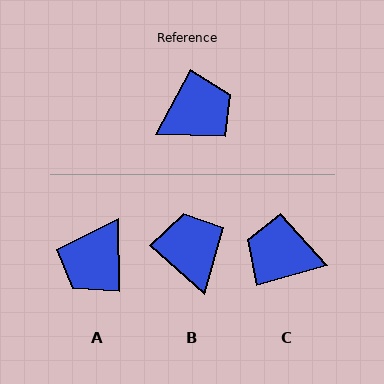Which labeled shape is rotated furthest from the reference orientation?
A, about 152 degrees away.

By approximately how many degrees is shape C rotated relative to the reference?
Approximately 133 degrees counter-clockwise.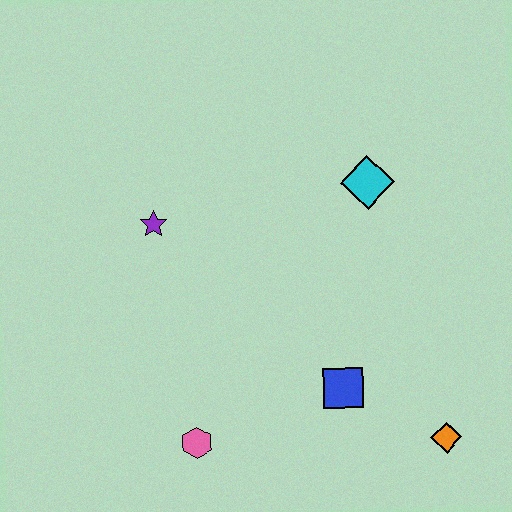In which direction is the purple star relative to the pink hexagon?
The purple star is above the pink hexagon.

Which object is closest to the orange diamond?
The blue square is closest to the orange diamond.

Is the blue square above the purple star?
No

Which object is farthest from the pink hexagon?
The cyan diamond is farthest from the pink hexagon.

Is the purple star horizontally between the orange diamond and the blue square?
No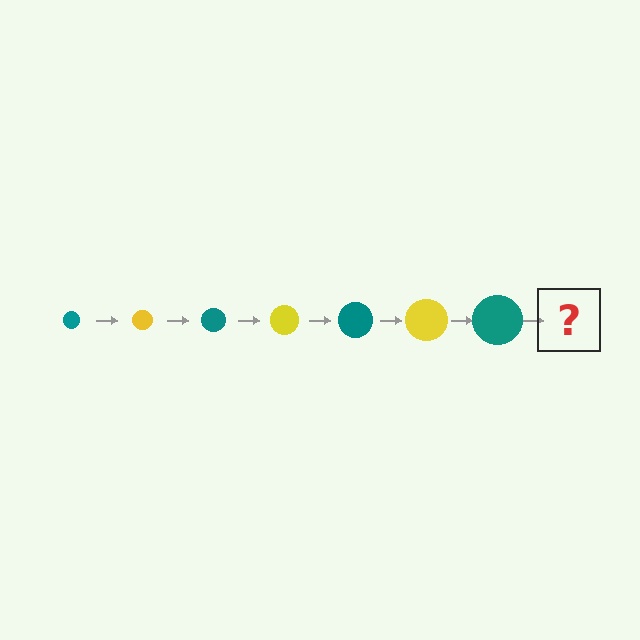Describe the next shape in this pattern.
It should be a yellow circle, larger than the previous one.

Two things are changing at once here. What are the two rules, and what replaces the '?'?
The two rules are that the circle grows larger each step and the color cycles through teal and yellow. The '?' should be a yellow circle, larger than the previous one.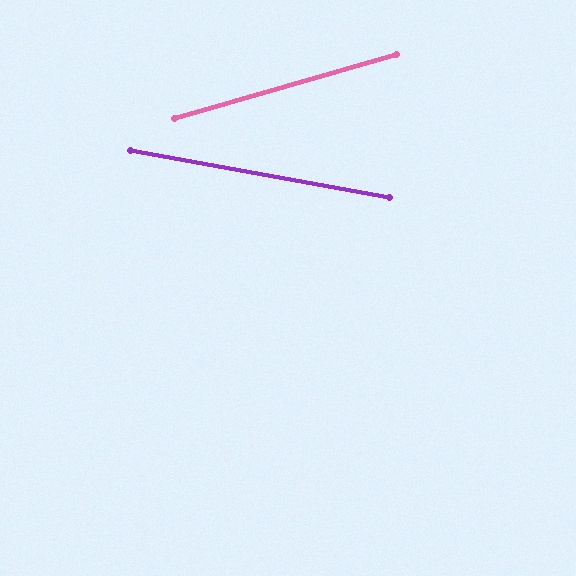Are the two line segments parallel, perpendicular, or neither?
Neither parallel nor perpendicular — they differ by about 26°.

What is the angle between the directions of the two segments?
Approximately 26 degrees.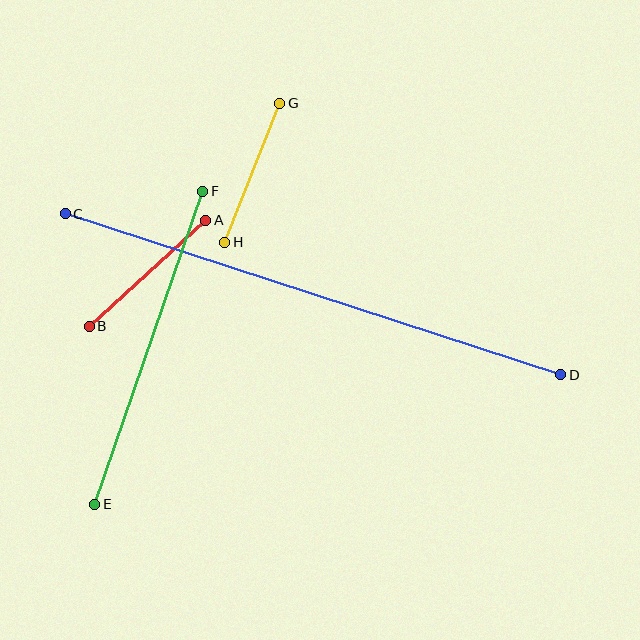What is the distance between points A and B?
The distance is approximately 157 pixels.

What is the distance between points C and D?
The distance is approximately 521 pixels.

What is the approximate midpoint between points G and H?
The midpoint is at approximately (252, 173) pixels.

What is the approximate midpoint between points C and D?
The midpoint is at approximately (313, 294) pixels.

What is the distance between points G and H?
The distance is approximately 149 pixels.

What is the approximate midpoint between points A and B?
The midpoint is at approximately (147, 273) pixels.